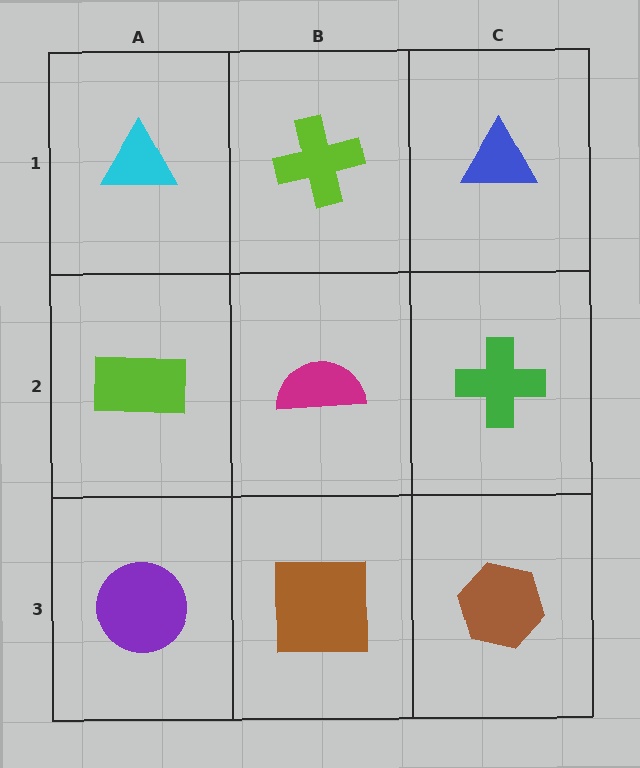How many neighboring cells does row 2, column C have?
3.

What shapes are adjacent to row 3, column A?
A lime rectangle (row 2, column A), a brown square (row 3, column B).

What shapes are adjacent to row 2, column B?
A lime cross (row 1, column B), a brown square (row 3, column B), a lime rectangle (row 2, column A), a green cross (row 2, column C).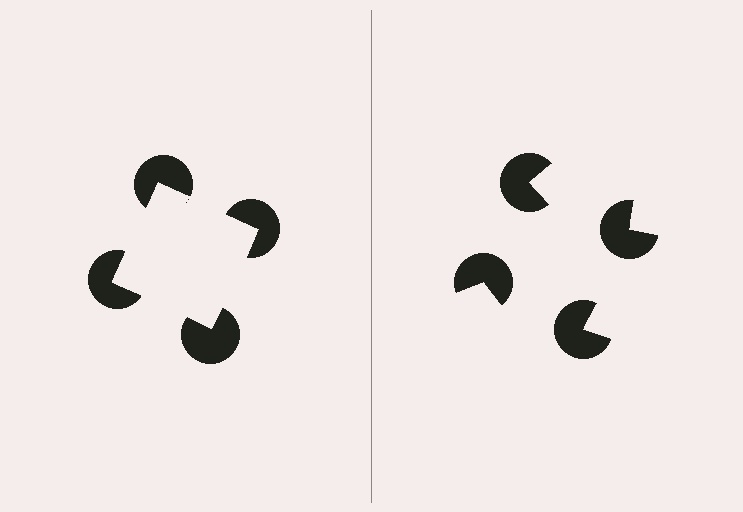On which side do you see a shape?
An illusory square appears on the left side. On the right side the wedge cuts are rotated, so no coherent shape forms.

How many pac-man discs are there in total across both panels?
8 — 4 on each side.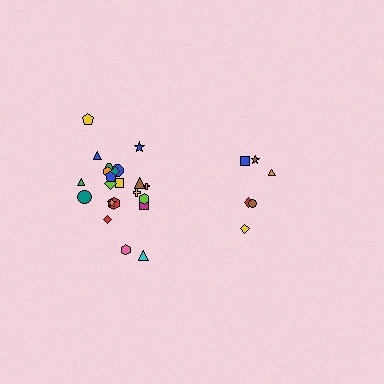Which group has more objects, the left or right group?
The left group.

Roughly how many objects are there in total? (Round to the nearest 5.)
Roughly 30 objects in total.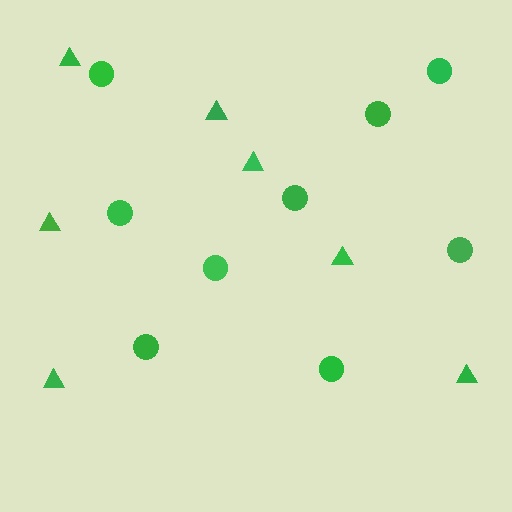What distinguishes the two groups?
There are 2 groups: one group of circles (9) and one group of triangles (7).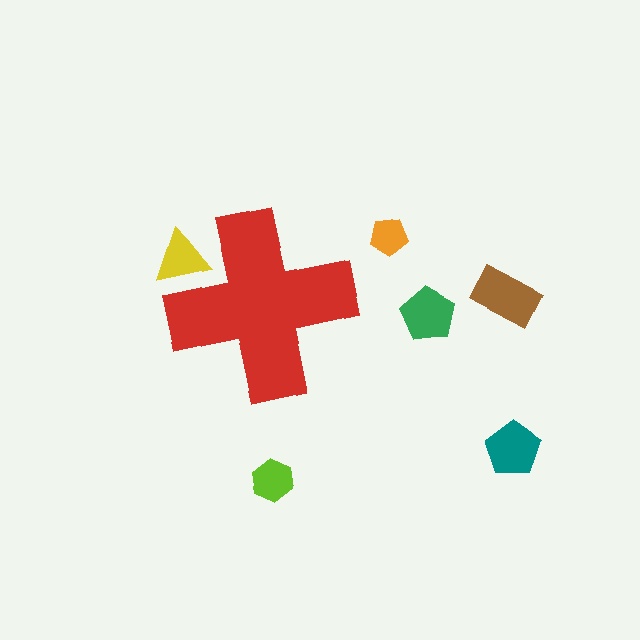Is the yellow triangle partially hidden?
Yes, the yellow triangle is partially hidden behind the red cross.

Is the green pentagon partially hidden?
No, the green pentagon is fully visible.